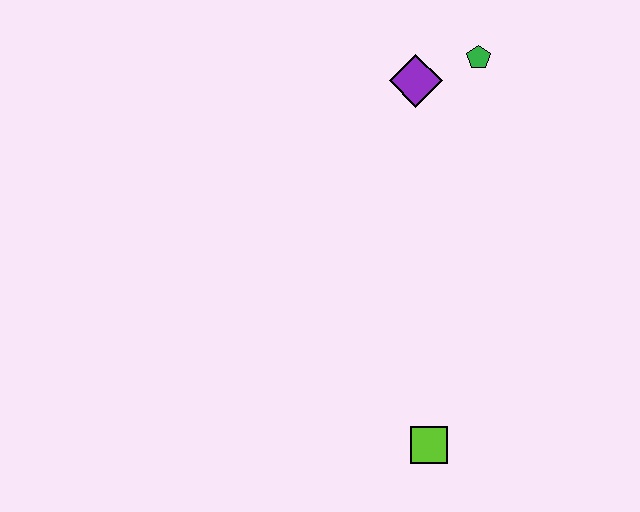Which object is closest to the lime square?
The purple diamond is closest to the lime square.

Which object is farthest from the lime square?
The green pentagon is farthest from the lime square.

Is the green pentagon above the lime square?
Yes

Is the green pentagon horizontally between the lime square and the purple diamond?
No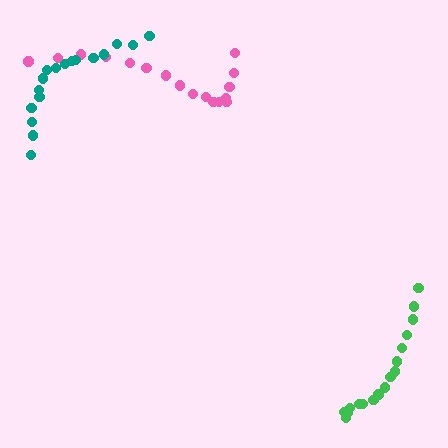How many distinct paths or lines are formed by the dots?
There are 3 distinct paths.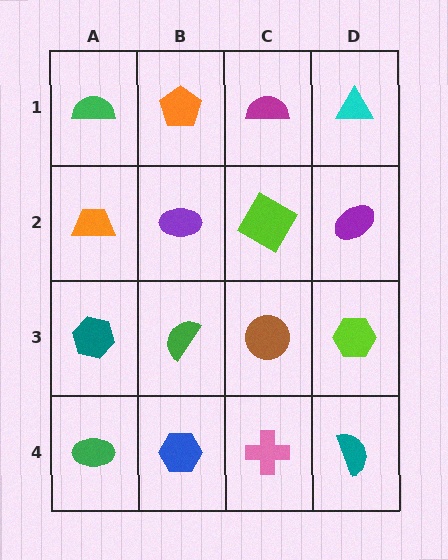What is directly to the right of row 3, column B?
A brown circle.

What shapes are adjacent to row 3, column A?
An orange trapezoid (row 2, column A), a green ellipse (row 4, column A), a green semicircle (row 3, column B).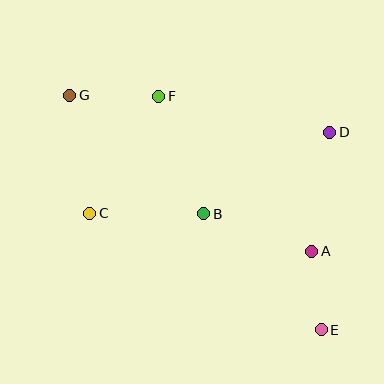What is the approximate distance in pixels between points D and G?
The distance between D and G is approximately 263 pixels.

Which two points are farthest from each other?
Points E and G are farthest from each other.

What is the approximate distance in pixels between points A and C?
The distance between A and C is approximately 225 pixels.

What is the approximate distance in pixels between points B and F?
The distance between B and F is approximately 126 pixels.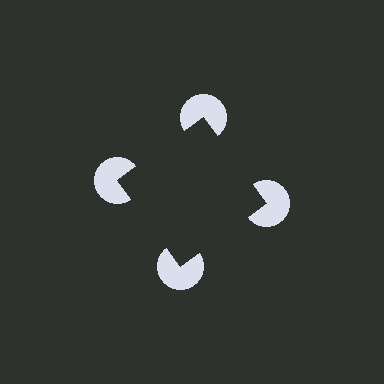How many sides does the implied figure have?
4 sides.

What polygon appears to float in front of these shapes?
An illusory square — its edges are inferred from the aligned wedge cuts in the pac-man discs, not physically drawn.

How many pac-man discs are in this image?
There are 4 — one at each vertex of the illusory square.